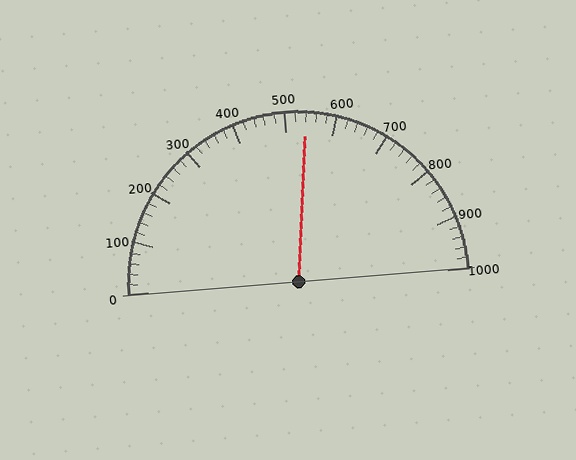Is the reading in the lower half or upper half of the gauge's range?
The reading is in the upper half of the range (0 to 1000).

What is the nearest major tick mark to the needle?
The nearest major tick mark is 500.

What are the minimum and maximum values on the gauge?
The gauge ranges from 0 to 1000.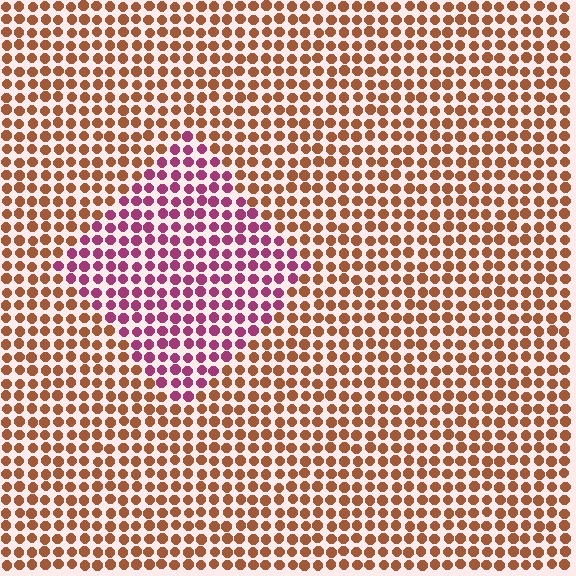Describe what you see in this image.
The image is filled with small brown elements in a uniform arrangement. A diamond-shaped region is visible where the elements are tinted to a slightly different hue, forming a subtle color boundary.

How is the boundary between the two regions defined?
The boundary is defined purely by a slight shift in hue (about 54 degrees). Spacing, size, and orientation are identical on both sides.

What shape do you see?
I see a diamond.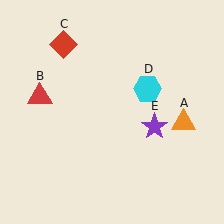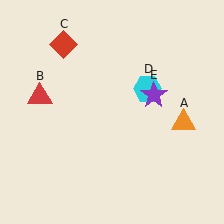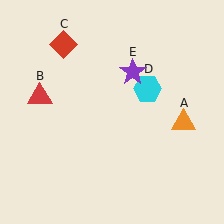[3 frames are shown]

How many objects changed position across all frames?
1 object changed position: purple star (object E).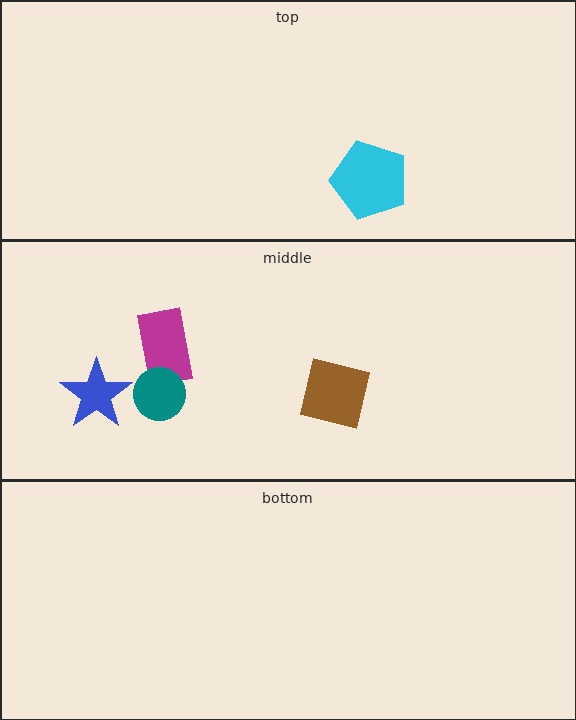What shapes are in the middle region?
The magenta rectangle, the teal circle, the blue star, the brown square.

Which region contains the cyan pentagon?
The top region.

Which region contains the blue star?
The middle region.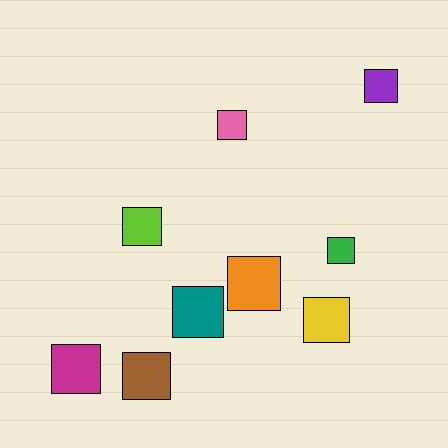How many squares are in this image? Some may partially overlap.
There are 9 squares.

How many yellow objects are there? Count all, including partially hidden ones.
There is 1 yellow object.